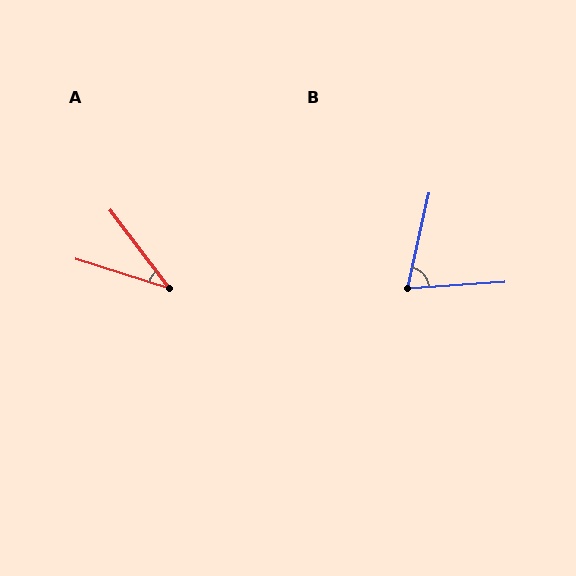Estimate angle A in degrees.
Approximately 36 degrees.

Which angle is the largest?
B, at approximately 74 degrees.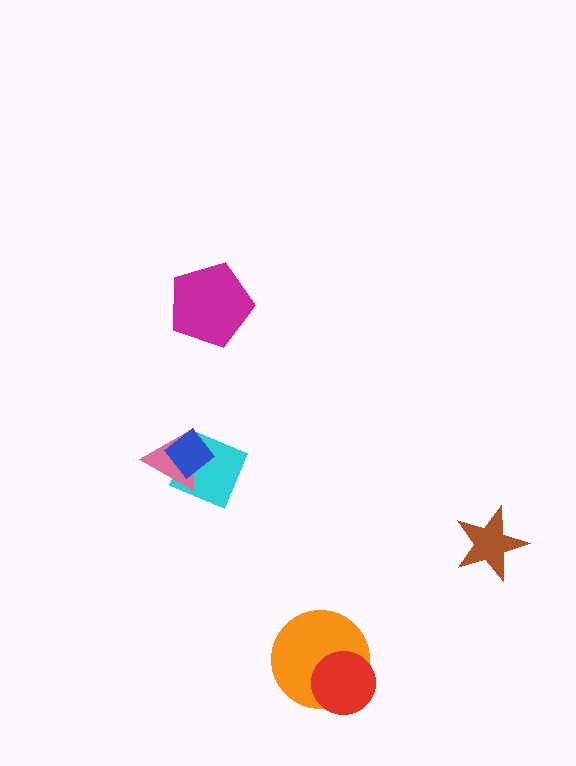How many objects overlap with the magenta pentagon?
0 objects overlap with the magenta pentagon.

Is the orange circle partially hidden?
Yes, it is partially covered by another shape.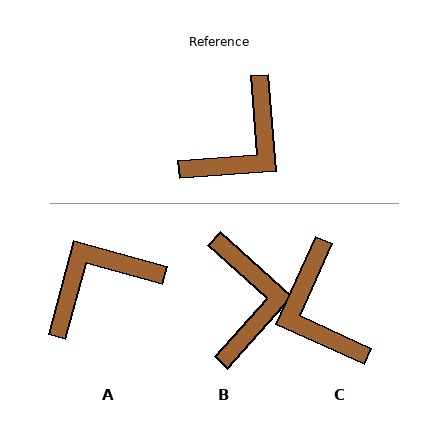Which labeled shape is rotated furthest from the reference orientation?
A, about 160 degrees away.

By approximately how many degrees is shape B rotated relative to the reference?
Approximately 44 degrees counter-clockwise.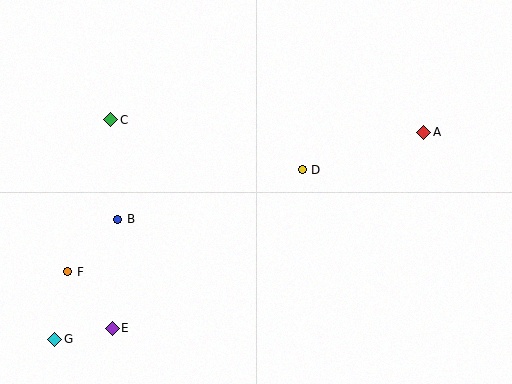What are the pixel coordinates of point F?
Point F is at (68, 272).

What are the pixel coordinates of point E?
Point E is at (112, 328).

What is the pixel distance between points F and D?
The distance between F and D is 256 pixels.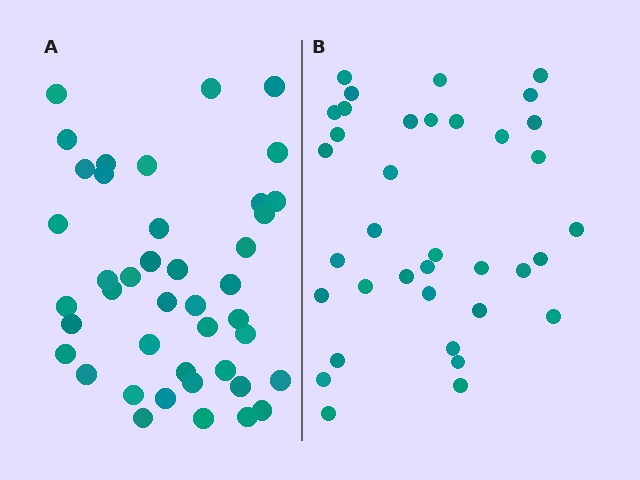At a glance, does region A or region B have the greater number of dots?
Region A (the left region) has more dots.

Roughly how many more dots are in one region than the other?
Region A has about 6 more dots than region B.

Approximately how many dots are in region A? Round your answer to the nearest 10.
About 40 dots. (The exact count is 42, which rounds to 40.)